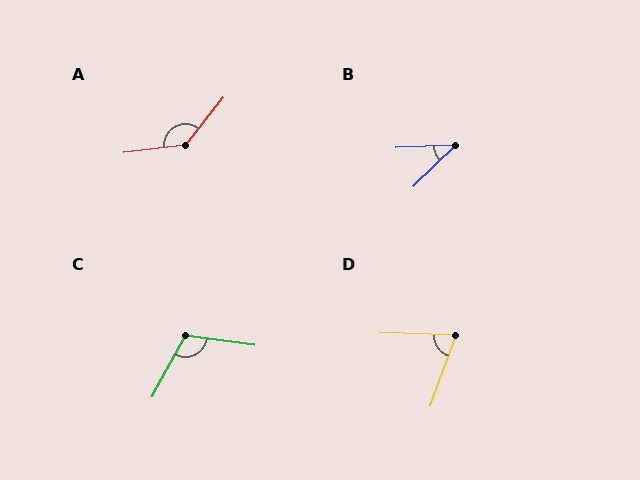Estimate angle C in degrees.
Approximately 111 degrees.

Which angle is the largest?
A, at approximately 135 degrees.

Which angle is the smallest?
B, at approximately 42 degrees.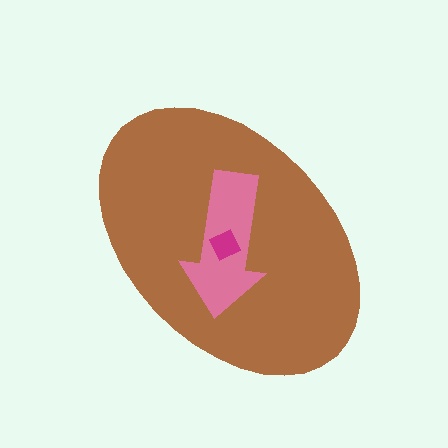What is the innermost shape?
The magenta diamond.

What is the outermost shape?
The brown ellipse.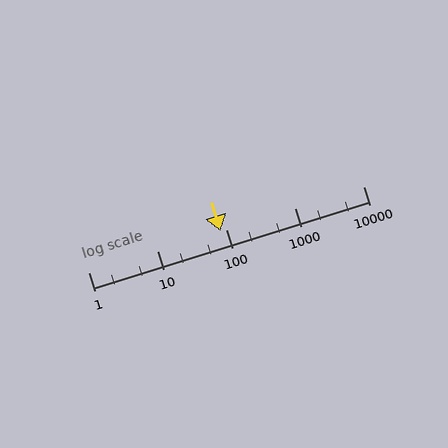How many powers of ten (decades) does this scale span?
The scale spans 4 decades, from 1 to 10000.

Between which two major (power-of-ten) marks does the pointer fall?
The pointer is between 10 and 100.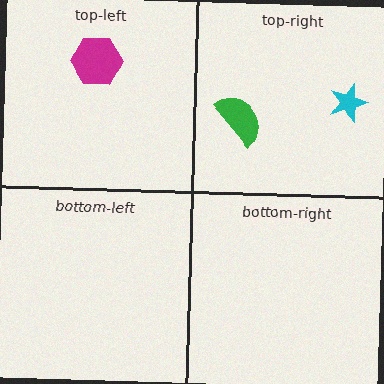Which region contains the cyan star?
The top-right region.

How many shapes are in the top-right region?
2.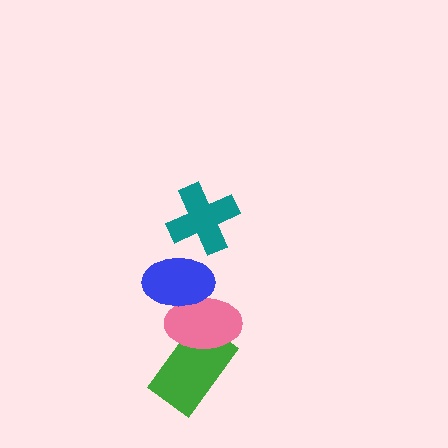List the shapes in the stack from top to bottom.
From top to bottom: the teal cross, the blue ellipse, the pink ellipse, the green rectangle.